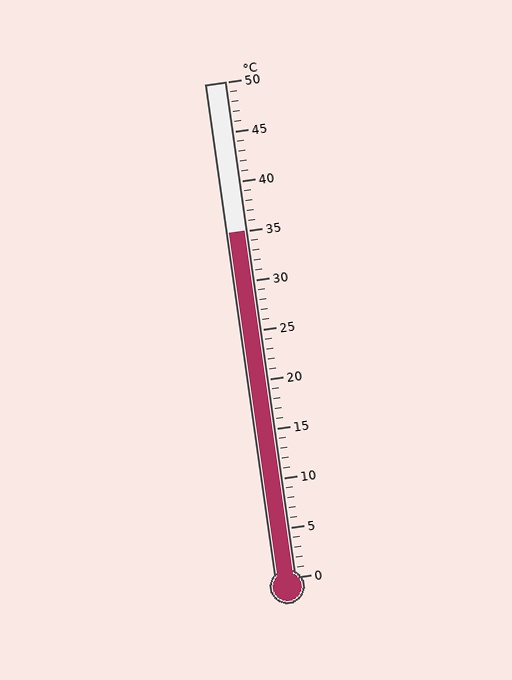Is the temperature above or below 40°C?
The temperature is below 40°C.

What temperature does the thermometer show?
The thermometer shows approximately 35°C.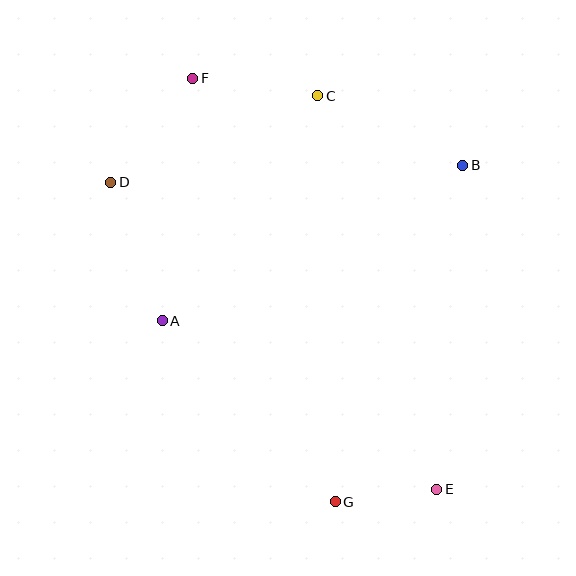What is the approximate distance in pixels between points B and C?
The distance between B and C is approximately 161 pixels.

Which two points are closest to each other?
Points E and G are closest to each other.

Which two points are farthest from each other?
Points E and F are farthest from each other.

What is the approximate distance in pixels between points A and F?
The distance between A and F is approximately 244 pixels.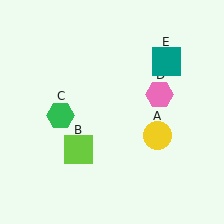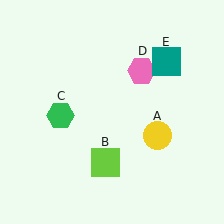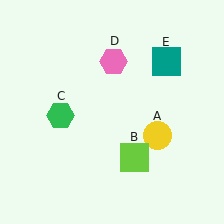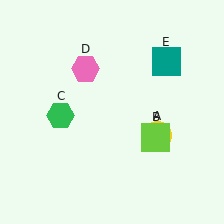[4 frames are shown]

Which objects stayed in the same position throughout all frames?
Yellow circle (object A) and green hexagon (object C) and teal square (object E) remained stationary.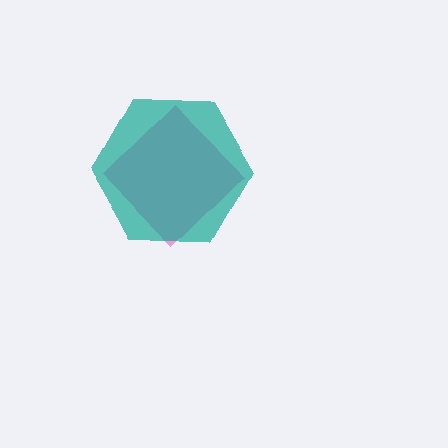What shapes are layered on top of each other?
The layered shapes are: a pink diamond, a teal hexagon.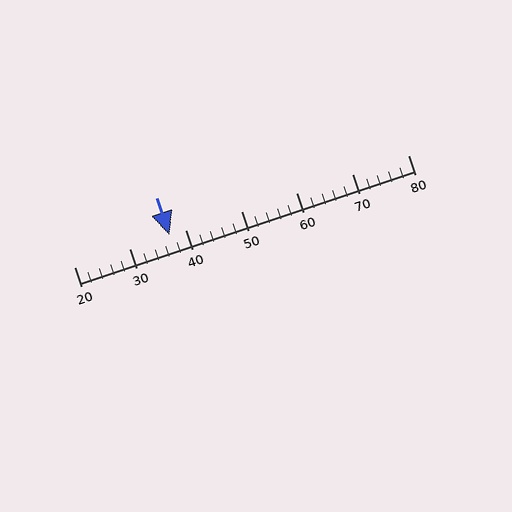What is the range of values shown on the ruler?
The ruler shows values from 20 to 80.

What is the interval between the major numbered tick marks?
The major tick marks are spaced 10 units apart.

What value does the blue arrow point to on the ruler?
The blue arrow points to approximately 37.